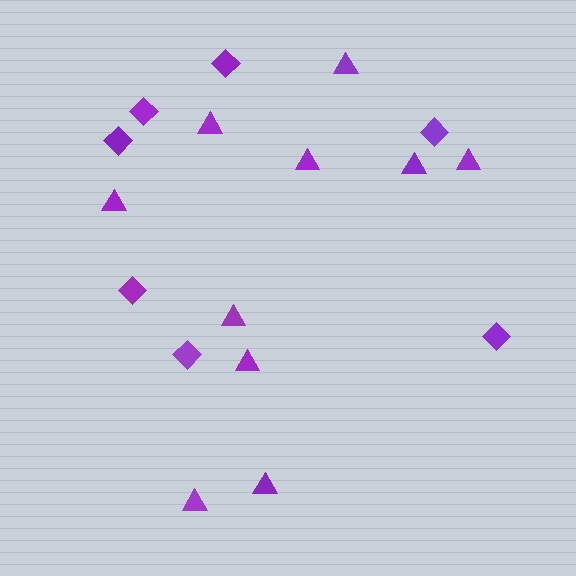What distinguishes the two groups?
There are 2 groups: one group of triangles (10) and one group of diamonds (7).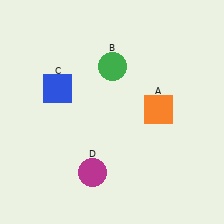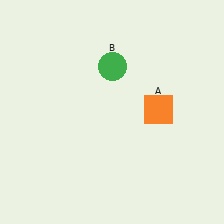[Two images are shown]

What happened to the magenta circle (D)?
The magenta circle (D) was removed in Image 2. It was in the bottom-left area of Image 1.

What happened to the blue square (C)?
The blue square (C) was removed in Image 2. It was in the top-left area of Image 1.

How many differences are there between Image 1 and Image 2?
There are 2 differences between the two images.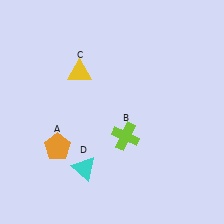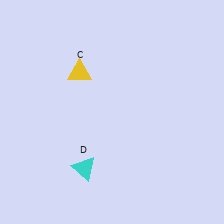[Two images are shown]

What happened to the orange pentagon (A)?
The orange pentagon (A) was removed in Image 2. It was in the bottom-left area of Image 1.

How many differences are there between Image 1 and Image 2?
There are 2 differences between the two images.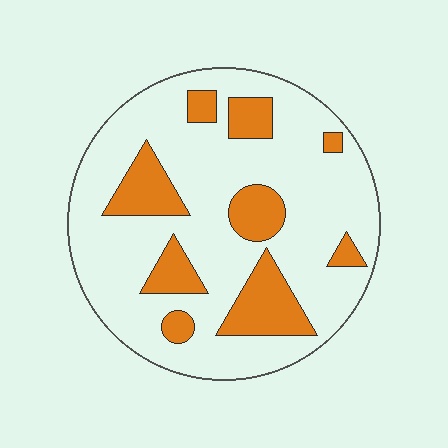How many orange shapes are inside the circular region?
9.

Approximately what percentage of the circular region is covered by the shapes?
Approximately 25%.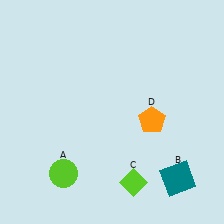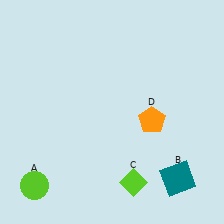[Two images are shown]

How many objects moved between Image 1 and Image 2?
1 object moved between the two images.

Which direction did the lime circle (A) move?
The lime circle (A) moved left.